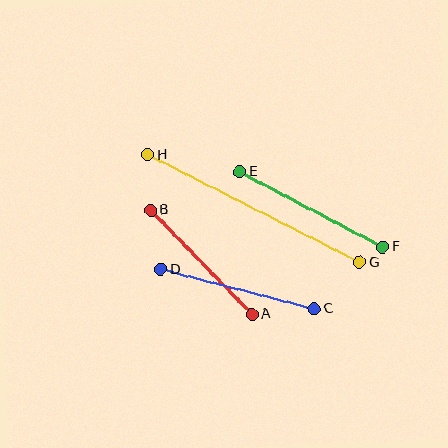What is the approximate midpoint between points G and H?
The midpoint is at approximately (254, 209) pixels.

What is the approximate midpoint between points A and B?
The midpoint is at approximately (201, 262) pixels.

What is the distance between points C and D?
The distance is approximately 159 pixels.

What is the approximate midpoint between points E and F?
The midpoint is at approximately (311, 209) pixels.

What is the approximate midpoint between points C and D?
The midpoint is at approximately (237, 289) pixels.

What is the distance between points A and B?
The distance is approximately 145 pixels.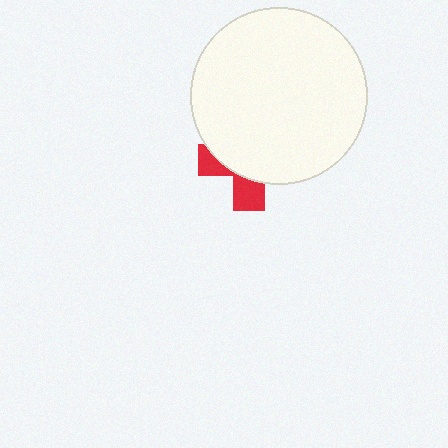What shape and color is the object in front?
The object in front is a white circle.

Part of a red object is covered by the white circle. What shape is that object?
It is a cross.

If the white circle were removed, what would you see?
You would see the complete red cross.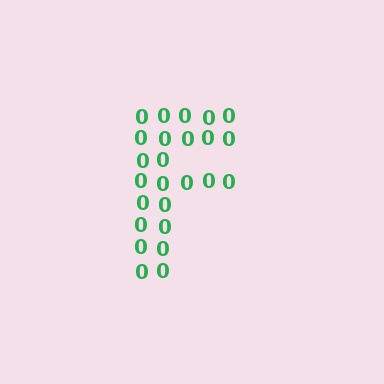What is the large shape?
The large shape is the letter F.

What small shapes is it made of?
It is made of small digit 0's.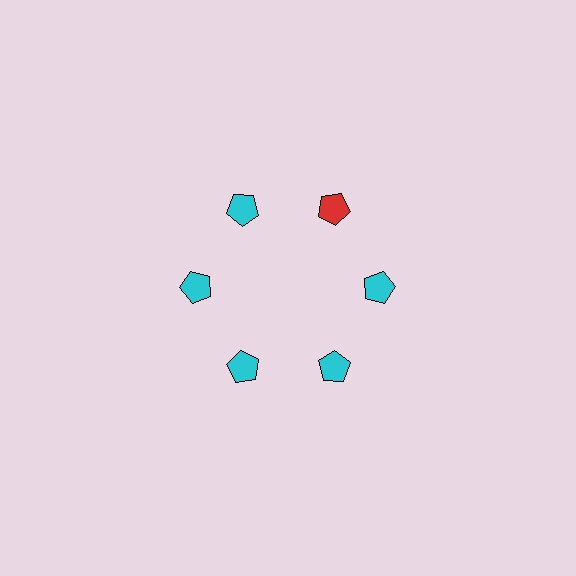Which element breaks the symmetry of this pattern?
The red pentagon at roughly the 1 o'clock position breaks the symmetry. All other shapes are cyan pentagons.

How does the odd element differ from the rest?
It has a different color: red instead of cyan.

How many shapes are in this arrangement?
There are 6 shapes arranged in a ring pattern.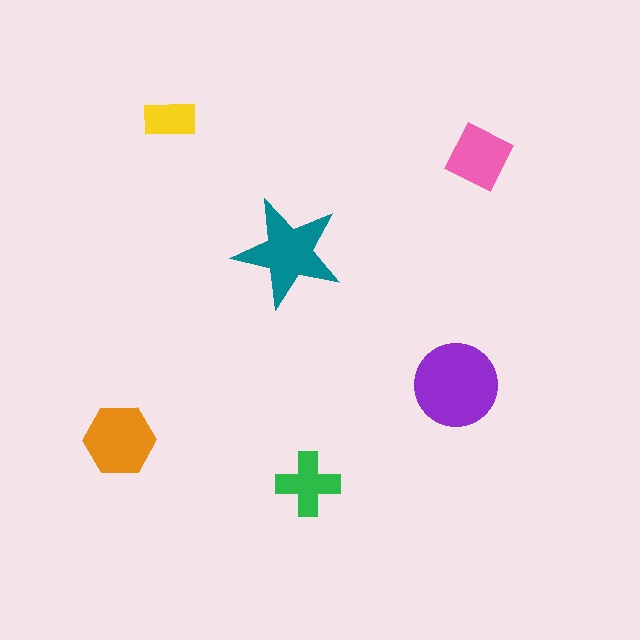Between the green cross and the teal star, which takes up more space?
The teal star.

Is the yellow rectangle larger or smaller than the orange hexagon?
Smaller.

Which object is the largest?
The purple circle.